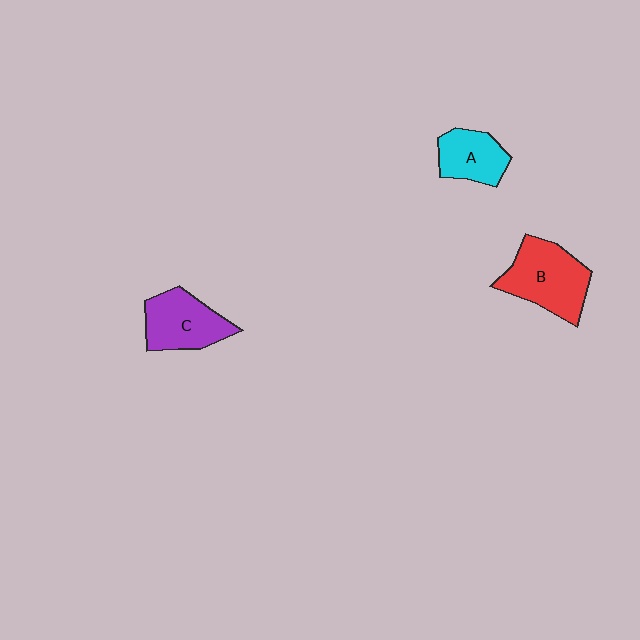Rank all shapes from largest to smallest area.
From largest to smallest: B (red), C (purple), A (cyan).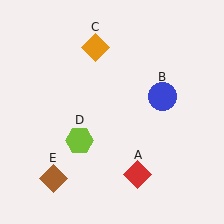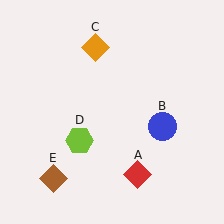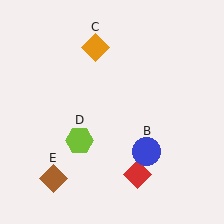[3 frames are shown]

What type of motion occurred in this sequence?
The blue circle (object B) rotated clockwise around the center of the scene.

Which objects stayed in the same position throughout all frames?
Red diamond (object A) and orange diamond (object C) and lime hexagon (object D) and brown diamond (object E) remained stationary.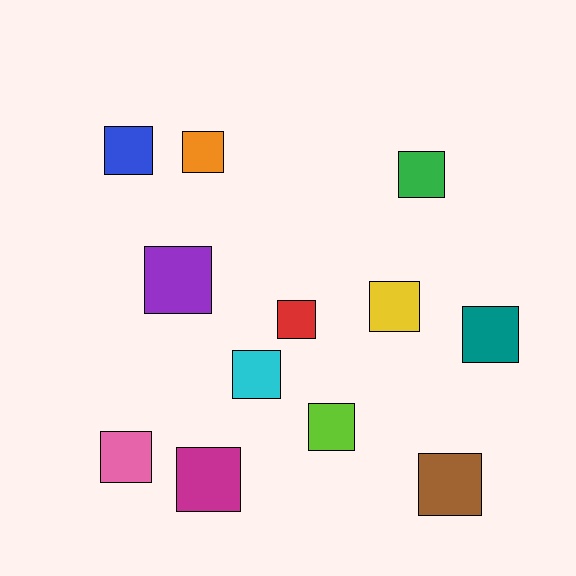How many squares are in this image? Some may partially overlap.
There are 12 squares.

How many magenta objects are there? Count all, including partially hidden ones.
There is 1 magenta object.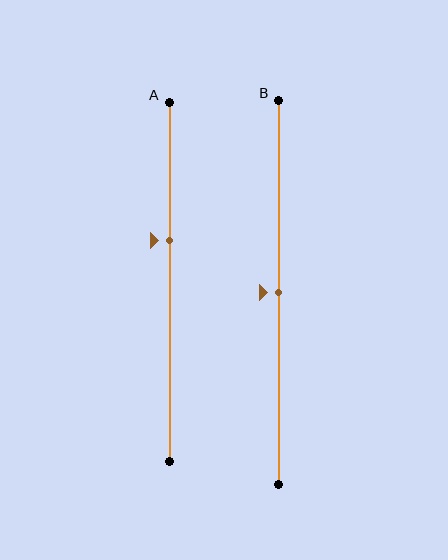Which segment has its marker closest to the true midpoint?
Segment B has its marker closest to the true midpoint.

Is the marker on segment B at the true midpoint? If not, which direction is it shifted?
Yes, the marker on segment B is at the true midpoint.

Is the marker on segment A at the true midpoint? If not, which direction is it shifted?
No, the marker on segment A is shifted upward by about 12% of the segment length.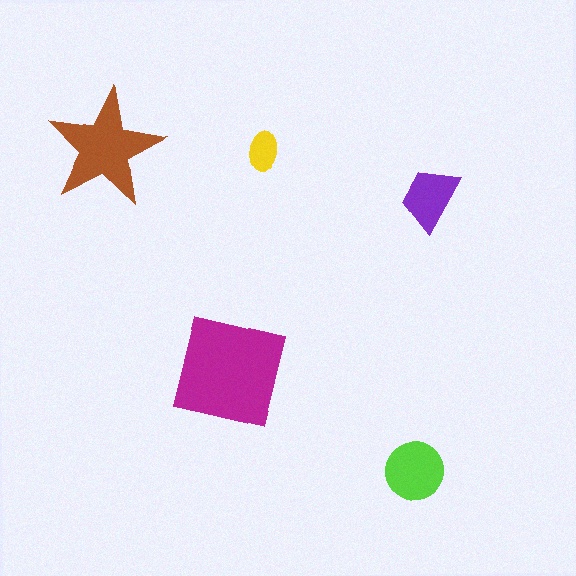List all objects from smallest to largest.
The yellow ellipse, the purple trapezoid, the lime circle, the brown star, the magenta square.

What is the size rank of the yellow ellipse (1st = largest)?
5th.